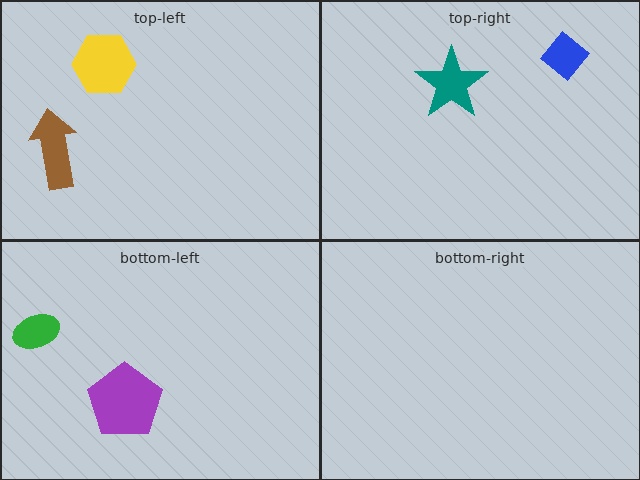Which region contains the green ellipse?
The bottom-left region.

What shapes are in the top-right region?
The teal star, the blue diamond.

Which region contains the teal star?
The top-right region.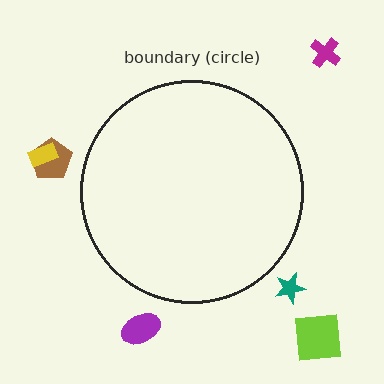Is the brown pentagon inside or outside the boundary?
Outside.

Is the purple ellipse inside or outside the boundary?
Outside.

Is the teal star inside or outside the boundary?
Outside.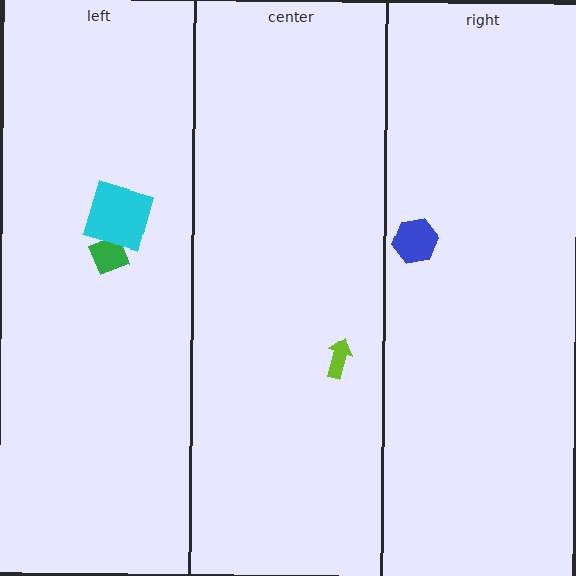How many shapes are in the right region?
1.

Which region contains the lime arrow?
The center region.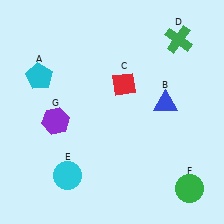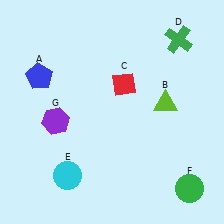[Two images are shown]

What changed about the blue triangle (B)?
In Image 1, B is blue. In Image 2, it changed to lime.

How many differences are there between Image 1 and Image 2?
There are 2 differences between the two images.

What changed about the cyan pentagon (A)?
In Image 1, A is cyan. In Image 2, it changed to blue.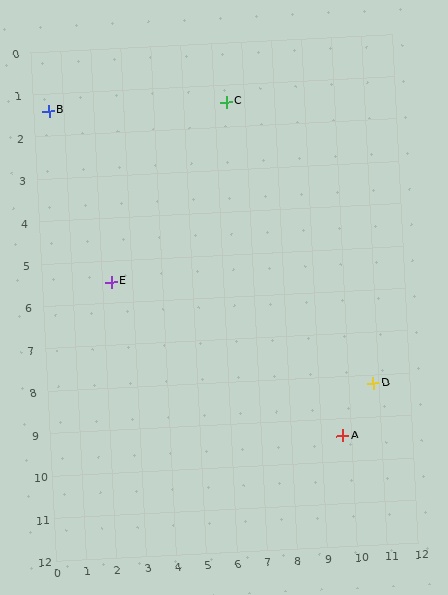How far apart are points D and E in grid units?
Points D and E are about 8.9 grid units apart.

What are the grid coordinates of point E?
Point E is at approximately (2.3, 5.5).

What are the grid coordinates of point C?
Point C is at approximately (6.4, 1.4).